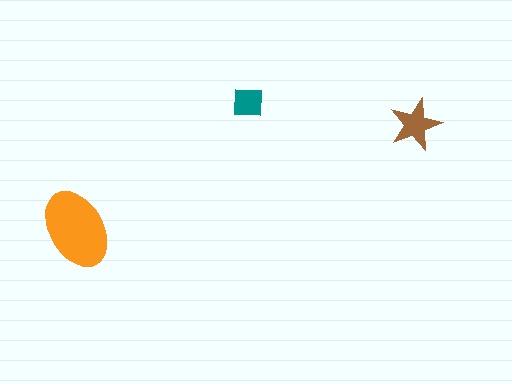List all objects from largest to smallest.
The orange ellipse, the brown star, the teal square.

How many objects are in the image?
There are 3 objects in the image.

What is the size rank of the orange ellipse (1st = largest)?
1st.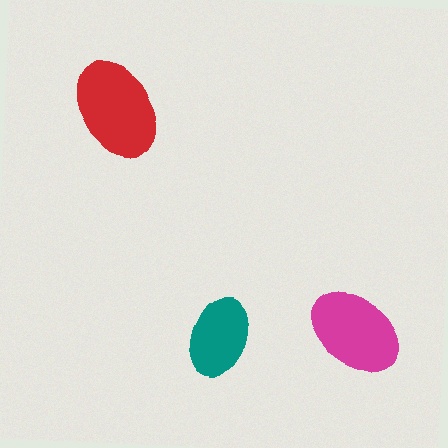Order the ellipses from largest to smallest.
the red one, the magenta one, the teal one.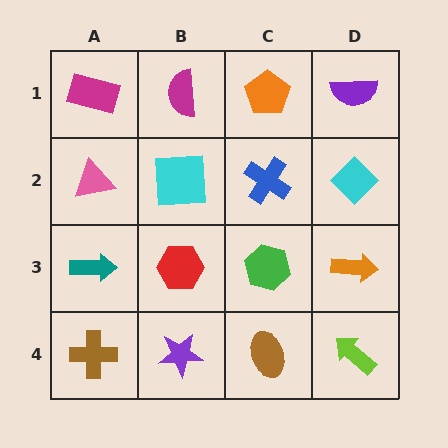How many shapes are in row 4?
4 shapes.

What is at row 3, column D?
An orange arrow.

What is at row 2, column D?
A cyan diamond.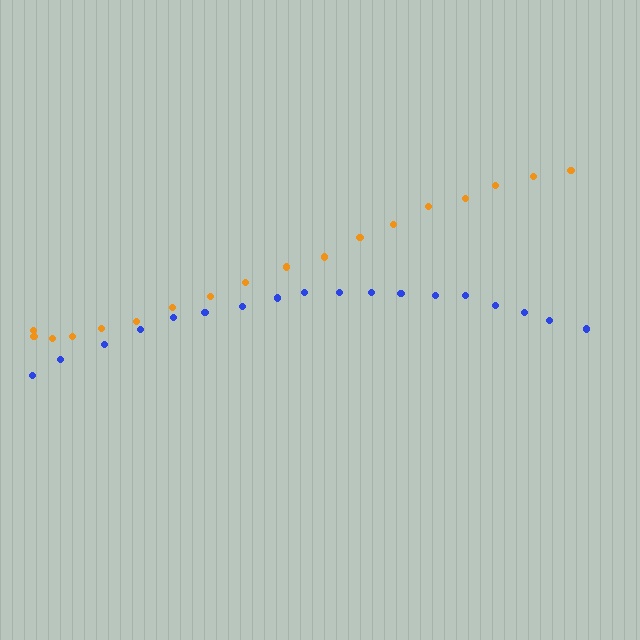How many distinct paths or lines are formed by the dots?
There are 2 distinct paths.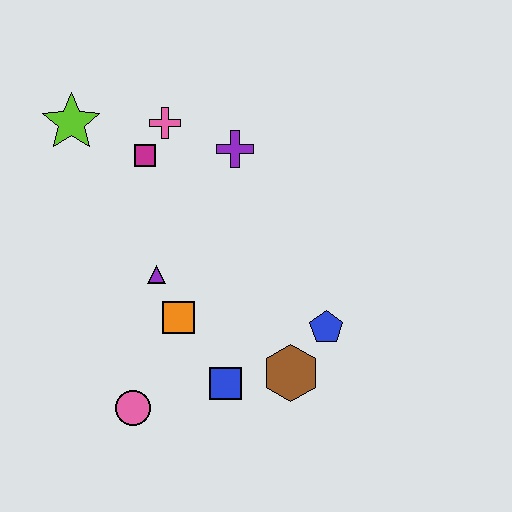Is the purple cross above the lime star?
No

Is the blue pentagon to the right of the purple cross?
Yes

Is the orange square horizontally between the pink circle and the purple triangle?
No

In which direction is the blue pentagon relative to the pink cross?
The blue pentagon is below the pink cross.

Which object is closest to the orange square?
The purple triangle is closest to the orange square.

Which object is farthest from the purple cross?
The pink circle is farthest from the purple cross.